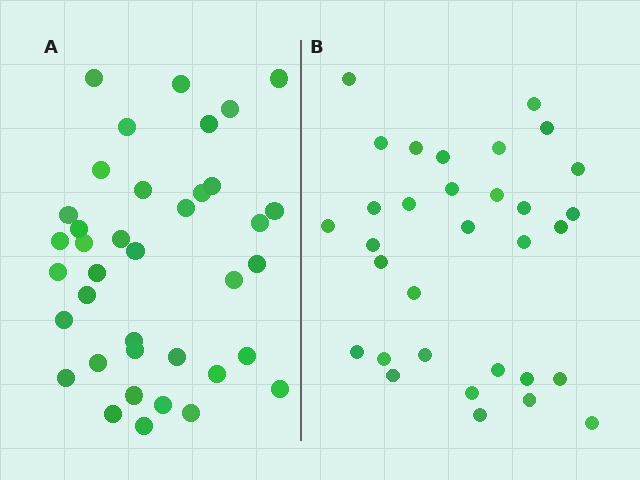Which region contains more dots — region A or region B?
Region A (the left region) has more dots.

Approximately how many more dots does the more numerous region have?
Region A has about 6 more dots than region B.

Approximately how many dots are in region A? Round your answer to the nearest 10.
About 40 dots. (The exact count is 38, which rounds to 40.)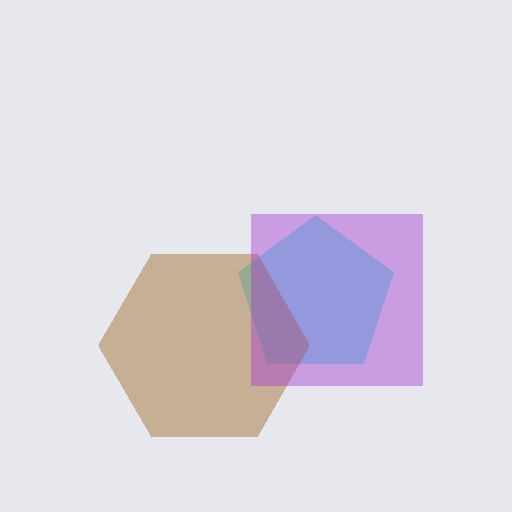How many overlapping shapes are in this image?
There are 3 overlapping shapes in the image.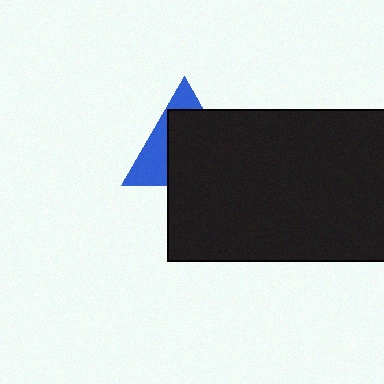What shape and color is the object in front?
The object in front is a black rectangle.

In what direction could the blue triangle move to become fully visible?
The blue triangle could move toward the upper-left. That would shift it out from behind the black rectangle entirely.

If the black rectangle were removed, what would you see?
You would see the complete blue triangle.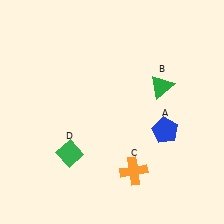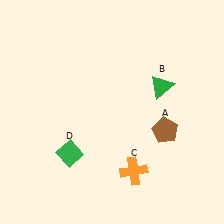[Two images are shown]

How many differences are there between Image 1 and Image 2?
There is 1 difference between the two images.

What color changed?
The pentagon (A) changed from blue in Image 1 to brown in Image 2.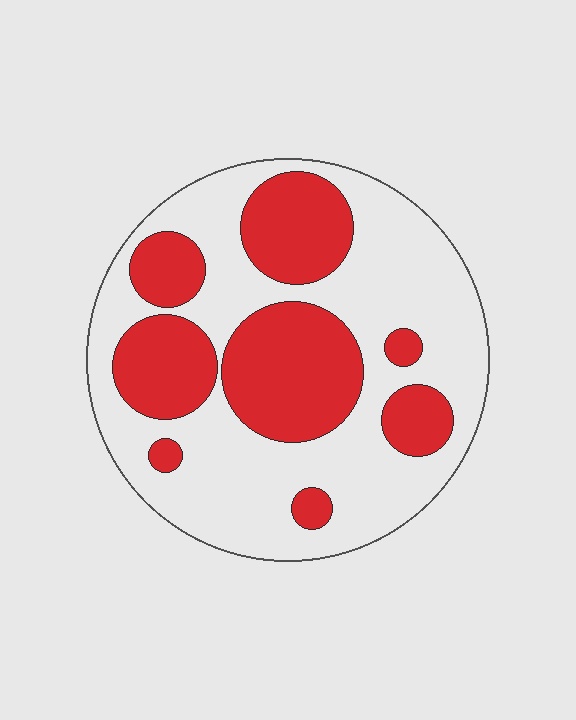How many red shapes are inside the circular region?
8.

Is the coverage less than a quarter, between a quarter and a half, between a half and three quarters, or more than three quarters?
Between a quarter and a half.